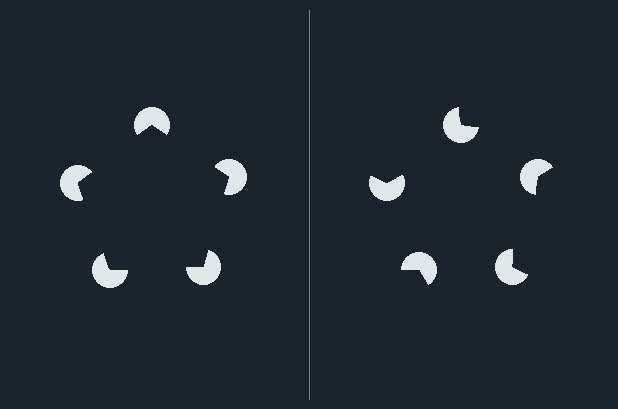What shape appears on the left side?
An illusory pentagon.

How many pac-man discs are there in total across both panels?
10 — 5 on each side.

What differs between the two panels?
The pac-man discs are positioned identically on both sides; only the wedge orientations differ. On the left they align to a pentagon; on the right they are misaligned.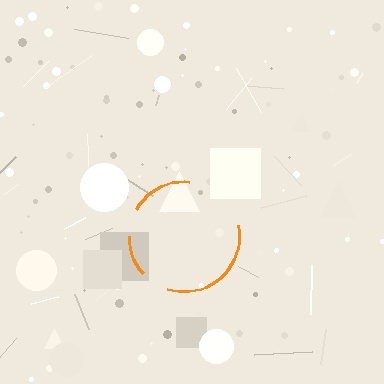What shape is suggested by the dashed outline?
The dashed outline suggests a circle.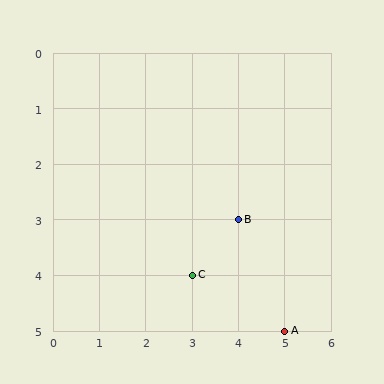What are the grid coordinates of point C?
Point C is at grid coordinates (3, 4).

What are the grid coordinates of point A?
Point A is at grid coordinates (5, 5).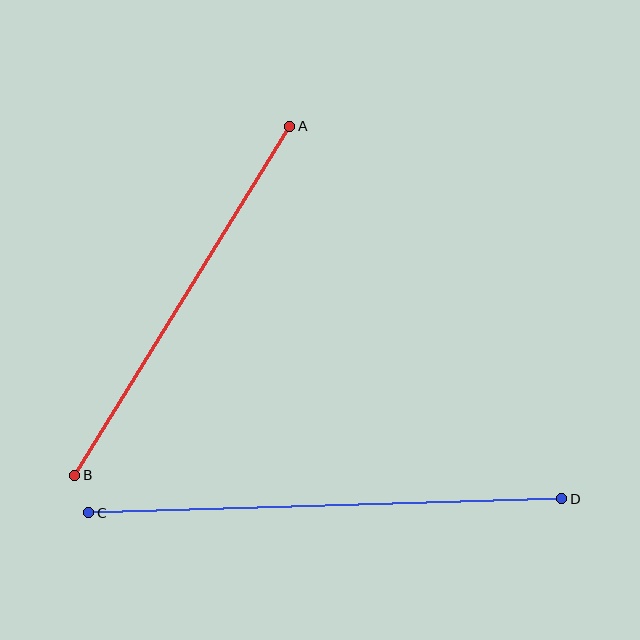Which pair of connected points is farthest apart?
Points C and D are farthest apart.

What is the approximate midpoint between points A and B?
The midpoint is at approximately (182, 301) pixels.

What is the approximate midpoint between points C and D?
The midpoint is at approximately (325, 506) pixels.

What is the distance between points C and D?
The distance is approximately 473 pixels.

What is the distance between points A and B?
The distance is approximately 410 pixels.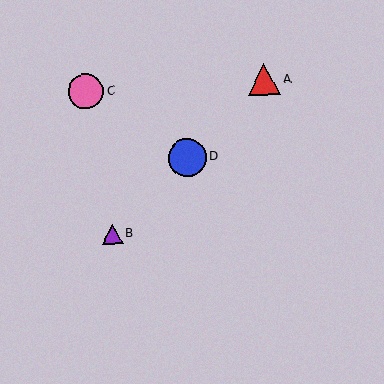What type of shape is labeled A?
Shape A is a red triangle.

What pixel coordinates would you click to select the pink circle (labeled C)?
Click at (86, 92) to select the pink circle C.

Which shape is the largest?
The blue circle (labeled D) is the largest.